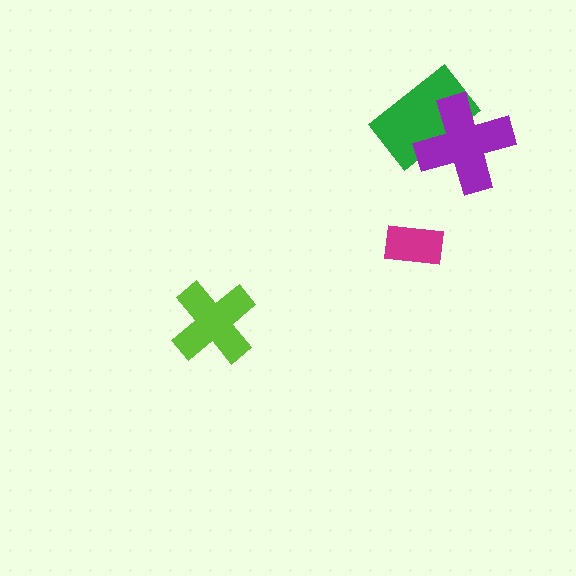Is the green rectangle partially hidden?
Yes, it is partially covered by another shape.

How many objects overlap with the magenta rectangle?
0 objects overlap with the magenta rectangle.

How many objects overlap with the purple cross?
1 object overlaps with the purple cross.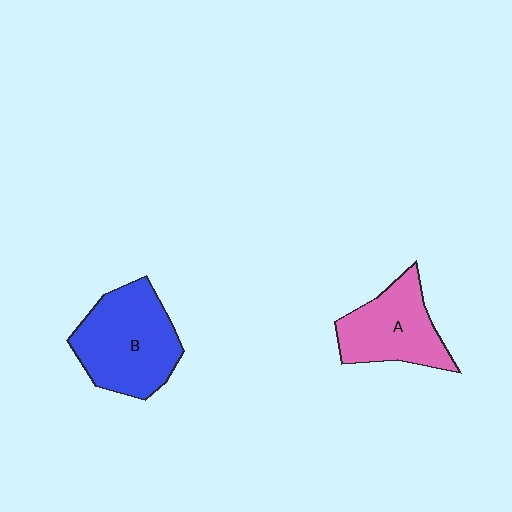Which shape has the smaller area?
Shape A (pink).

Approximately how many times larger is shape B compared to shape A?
Approximately 1.3 times.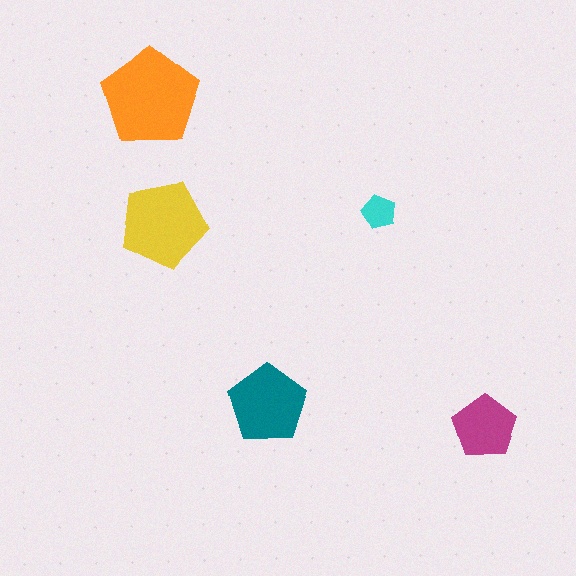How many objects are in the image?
There are 5 objects in the image.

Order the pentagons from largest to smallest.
the orange one, the yellow one, the teal one, the magenta one, the cyan one.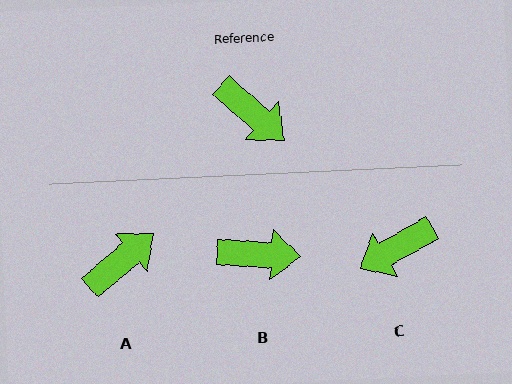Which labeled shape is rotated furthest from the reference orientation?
C, about 109 degrees away.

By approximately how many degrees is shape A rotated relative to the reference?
Approximately 81 degrees counter-clockwise.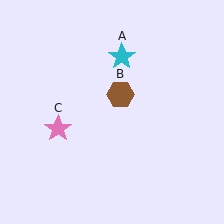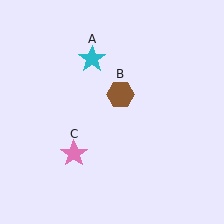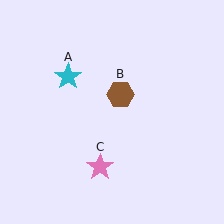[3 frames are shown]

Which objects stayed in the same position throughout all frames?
Brown hexagon (object B) remained stationary.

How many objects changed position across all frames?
2 objects changed position: cyan star (object A), pink star (object C).